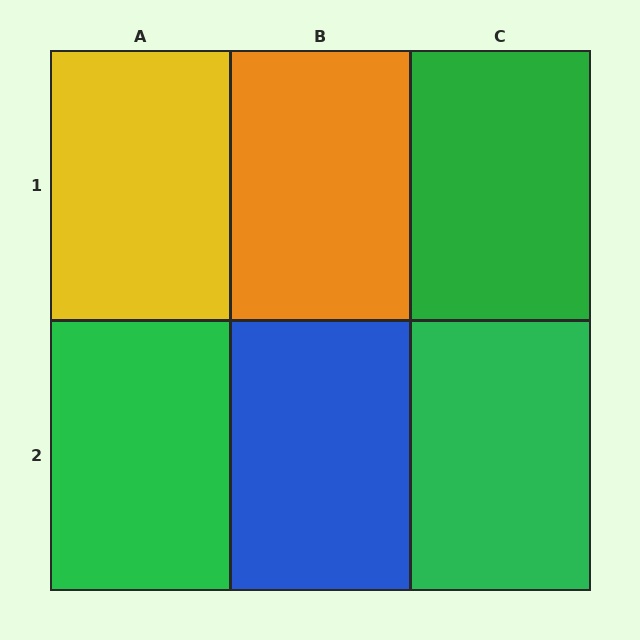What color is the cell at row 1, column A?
Yellow.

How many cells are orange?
1 cell is orange.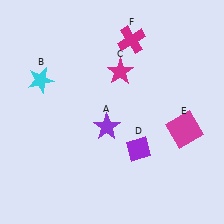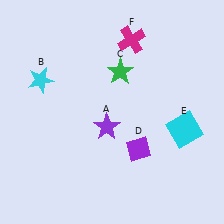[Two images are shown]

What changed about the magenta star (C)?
In Image 1, C is magenta. In Image 2, it changed to green.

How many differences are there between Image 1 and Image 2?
There are 2 differences between the two images.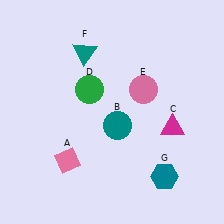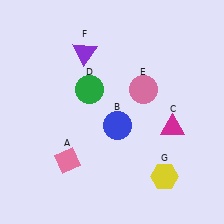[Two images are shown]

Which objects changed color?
B changed from teal to blue. F changed from teal to purple. G changed from teal to yellow.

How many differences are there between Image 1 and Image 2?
There are 3 differences between the two images.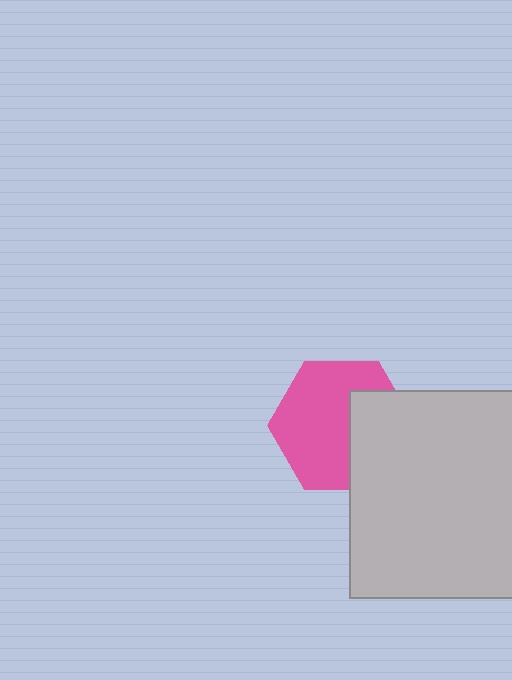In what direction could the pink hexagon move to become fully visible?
The pink hexagon could move left. That would shift it out from behind the light gray square entirely.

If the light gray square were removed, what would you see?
You would see the complete pink hexagon.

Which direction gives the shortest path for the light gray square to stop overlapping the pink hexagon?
Moving right gives the shortest separation.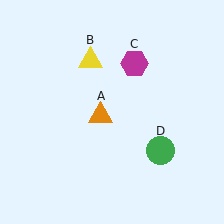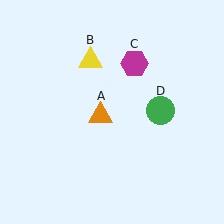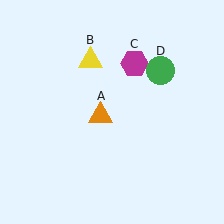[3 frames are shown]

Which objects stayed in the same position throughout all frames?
Orange triangle (object A) and yellow triangle (object B) and magenta hexagon (object C) remained stationary.